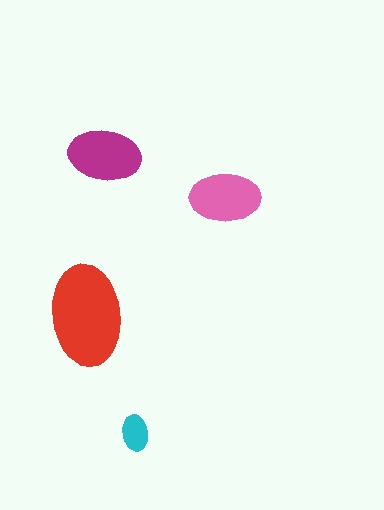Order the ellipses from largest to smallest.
the red one, the magenta one, the pink one, the cyan one.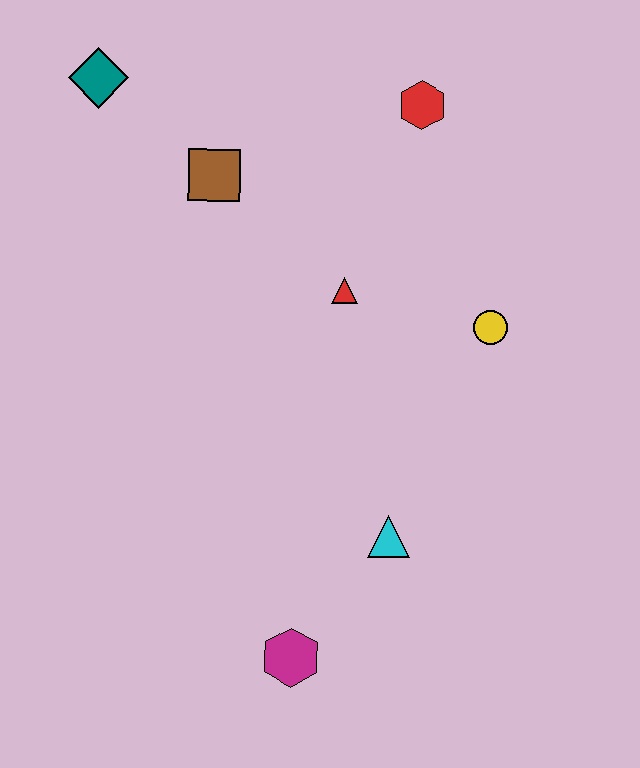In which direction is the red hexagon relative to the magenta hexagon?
The red hexagon is above the magenta hexagon.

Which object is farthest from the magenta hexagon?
The teal diamond is farthest from the magenta hexagon.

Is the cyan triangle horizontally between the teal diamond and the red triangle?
No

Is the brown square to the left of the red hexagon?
Yes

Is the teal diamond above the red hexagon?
Yes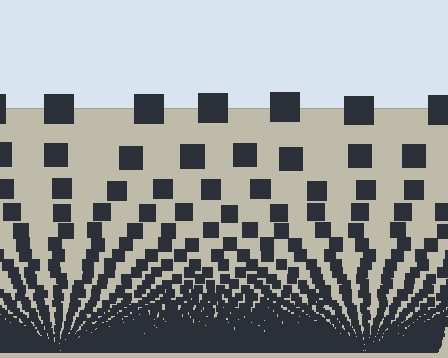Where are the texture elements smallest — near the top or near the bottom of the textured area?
Near the bottom.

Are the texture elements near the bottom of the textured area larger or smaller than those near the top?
Smaller. The gradient is inverted — elements near the bottom are smaller and denser.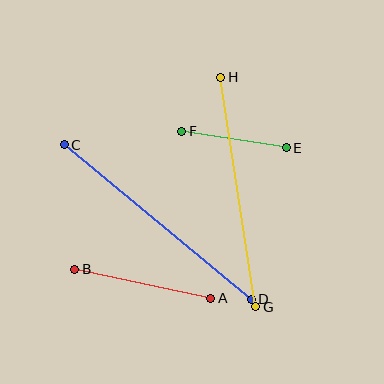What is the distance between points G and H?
The distance is approximately 232 pixels.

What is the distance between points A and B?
The distance is approximately 139 pixels.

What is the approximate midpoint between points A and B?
The midpoint is at approximately (143, 284) pixels.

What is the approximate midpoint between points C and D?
The midpoint is at approximately (158, 222) pixels.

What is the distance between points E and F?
The distance is approximately 106 pixels.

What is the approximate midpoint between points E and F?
The midpoint is at approximately (234, 139) pixels.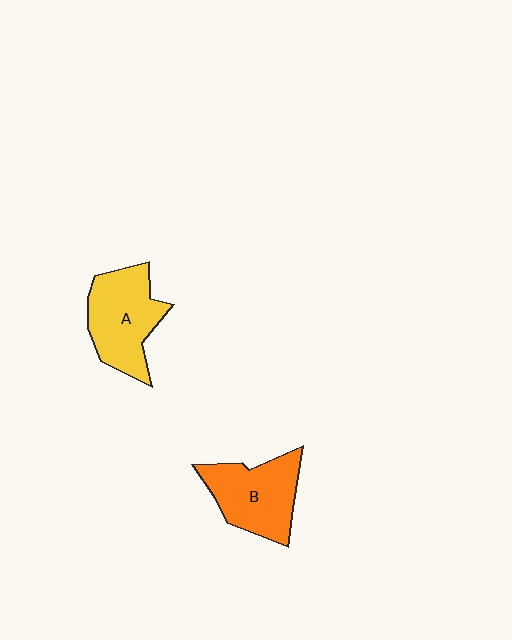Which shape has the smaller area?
Shape B (orange).